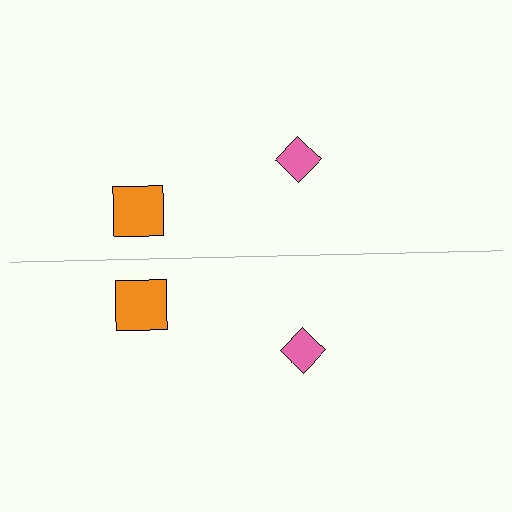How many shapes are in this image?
There are 4 shapes in this image.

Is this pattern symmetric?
Yes, this pattern has bilateral (reflection) symmetry.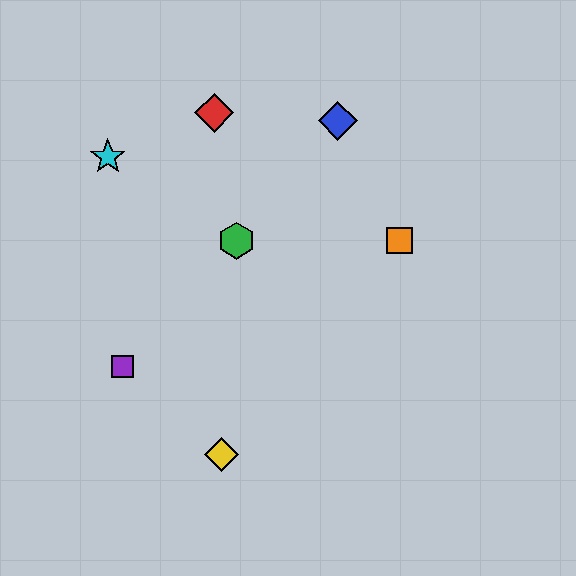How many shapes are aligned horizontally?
2 shapes (the green hexagon, the orange square) are aligned horizontally.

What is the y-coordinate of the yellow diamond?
The yellow diamond is at y≈454.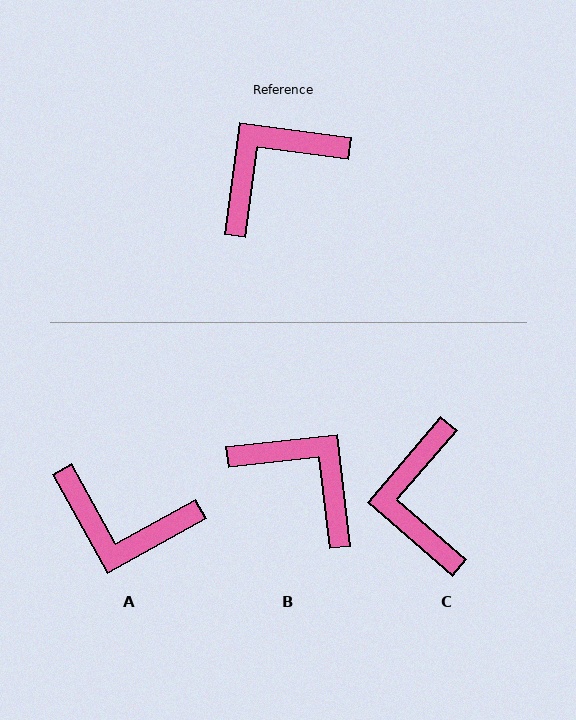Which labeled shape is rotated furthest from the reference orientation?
A, about 127 degrees away.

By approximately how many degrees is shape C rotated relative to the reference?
Approximately 57 degrees counter-clockwise.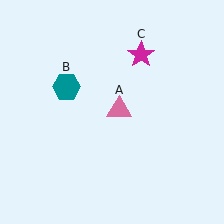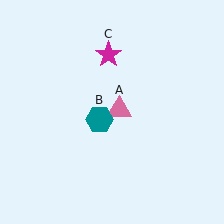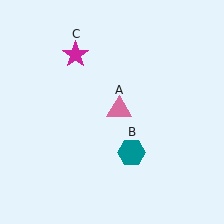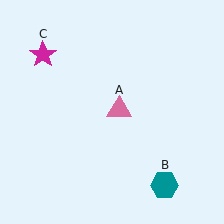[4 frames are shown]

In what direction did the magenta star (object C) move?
The magenta star (object C) moved left.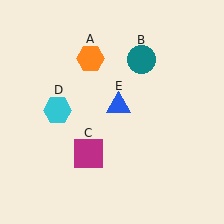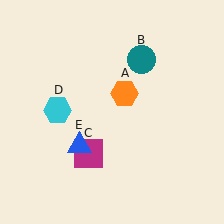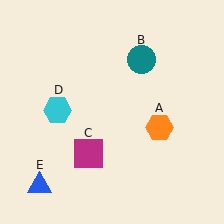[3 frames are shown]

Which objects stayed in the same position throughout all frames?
Teal circle (object B) and magenta square (object C) and cyan hexagon (object D) remained stationary.